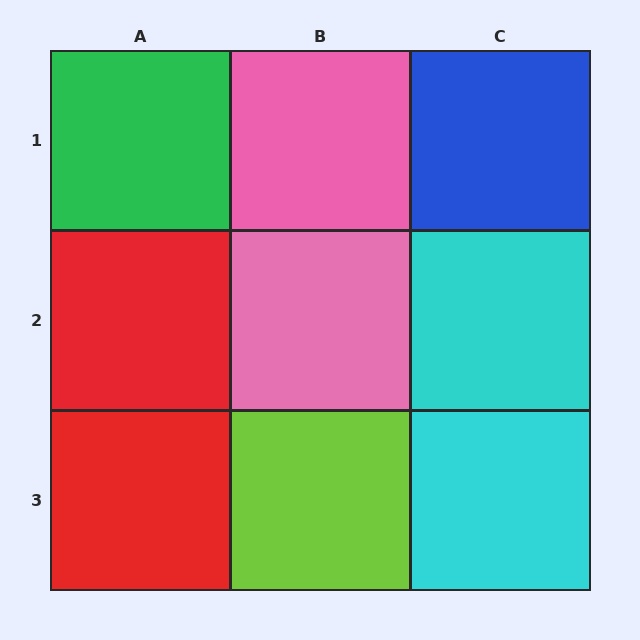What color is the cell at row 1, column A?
Green.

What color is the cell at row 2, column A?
Red.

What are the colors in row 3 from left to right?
Red, lime, cyan.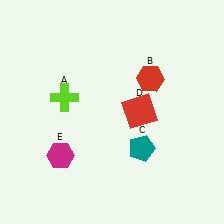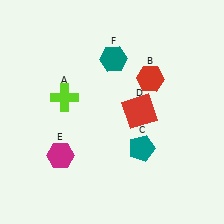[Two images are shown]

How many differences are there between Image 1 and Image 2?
There is 1 difference between the two images.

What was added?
A teal hexagon (F) was added in Image 2.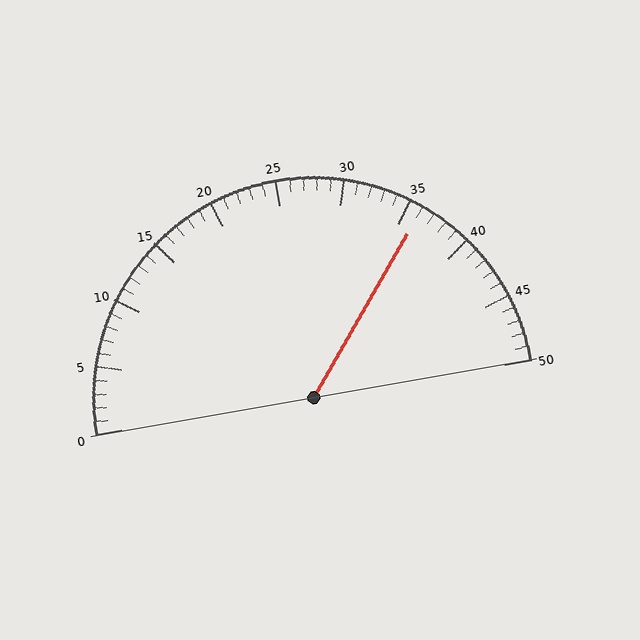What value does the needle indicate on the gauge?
The needle indicates approximately 36.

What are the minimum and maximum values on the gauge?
The gauge ranges from 0 to 50.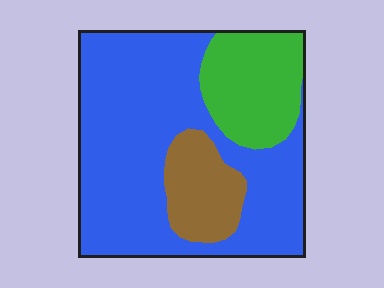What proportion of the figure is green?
Green covers around 20% of the figure.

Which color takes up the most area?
Blue, at roughly 65%.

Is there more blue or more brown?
Blue.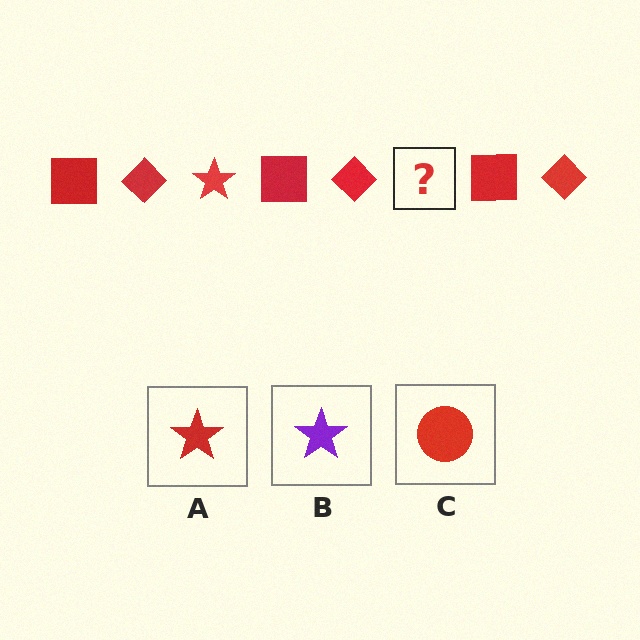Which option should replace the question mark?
Option A.